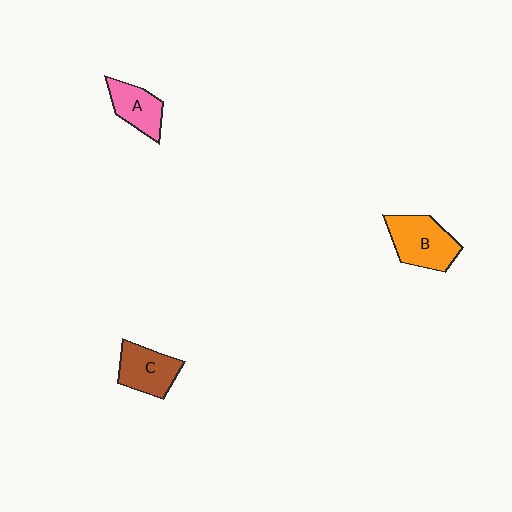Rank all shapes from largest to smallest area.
From largest to smallest: B (orange), C (brown), A (pink).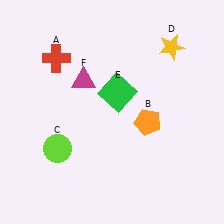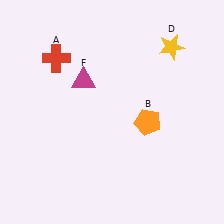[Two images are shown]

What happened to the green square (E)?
The green square (E) was removed in Image 2. It was in the top-right area of Image 1.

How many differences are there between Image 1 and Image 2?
There are 2 differences between the two images.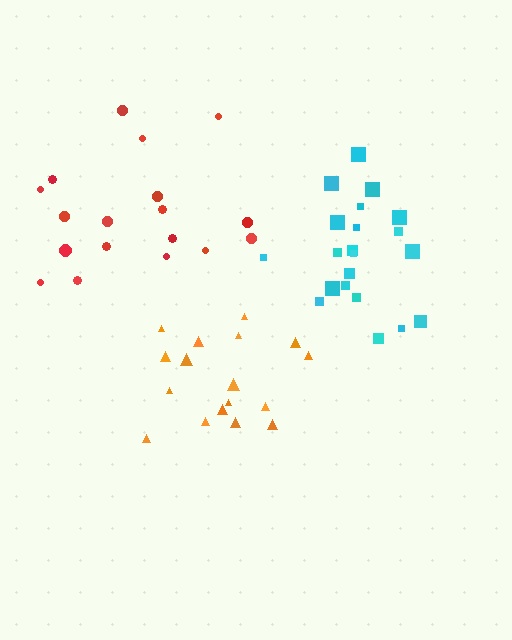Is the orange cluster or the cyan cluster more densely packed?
Cyan.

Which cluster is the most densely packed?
Cyan.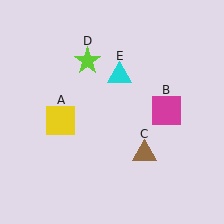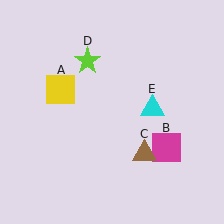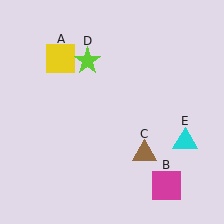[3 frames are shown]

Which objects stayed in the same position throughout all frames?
Brown triangle (object C) and lime star (object D) remained stationary.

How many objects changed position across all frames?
3 objects changed position: yellow square (object A), magenta square (object B), cyan triangle (object E).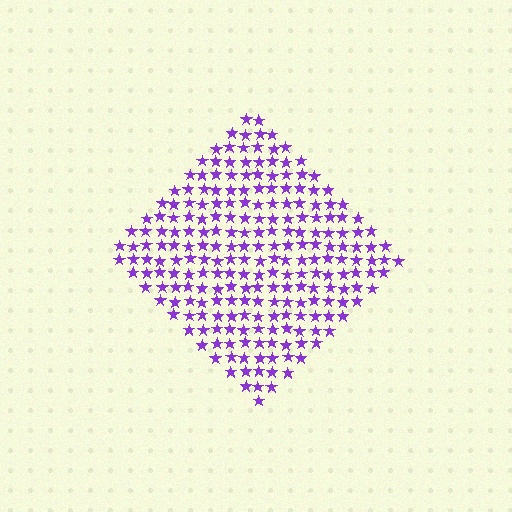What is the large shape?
The large shape is a diamond.